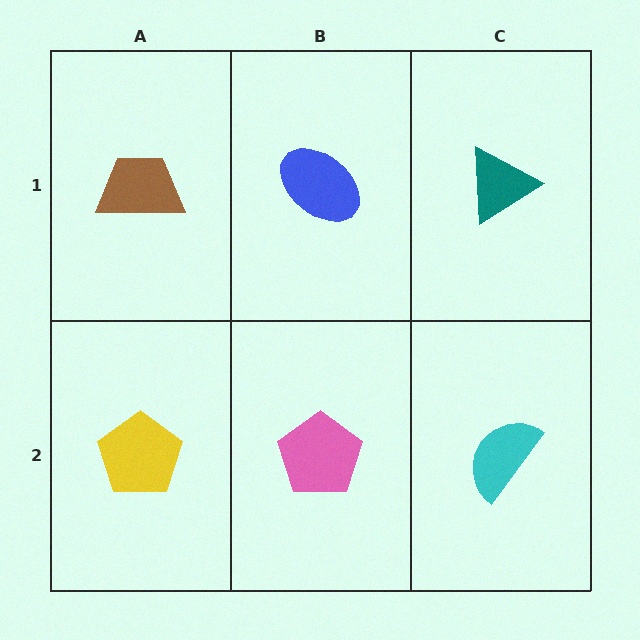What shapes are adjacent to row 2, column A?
A brown trapezoid (row 1, column A), a pink pentagon (row 2, column B).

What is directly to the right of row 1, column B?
A teal triangle.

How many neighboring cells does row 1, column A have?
2.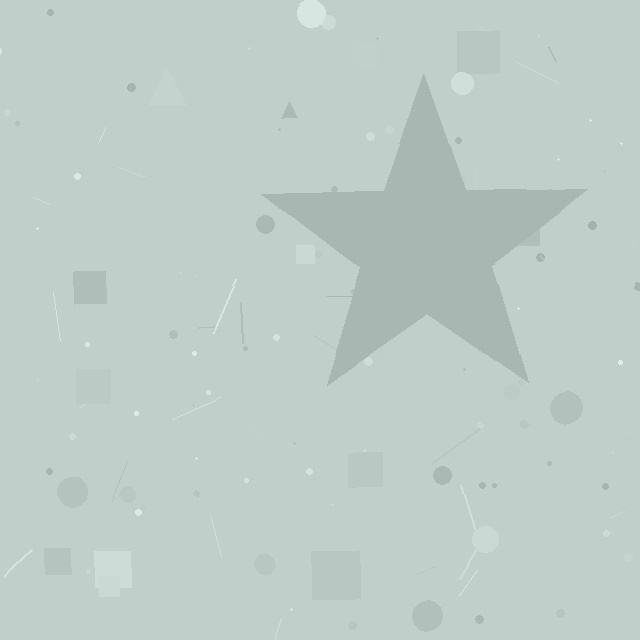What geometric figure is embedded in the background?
A star is embedded in the background.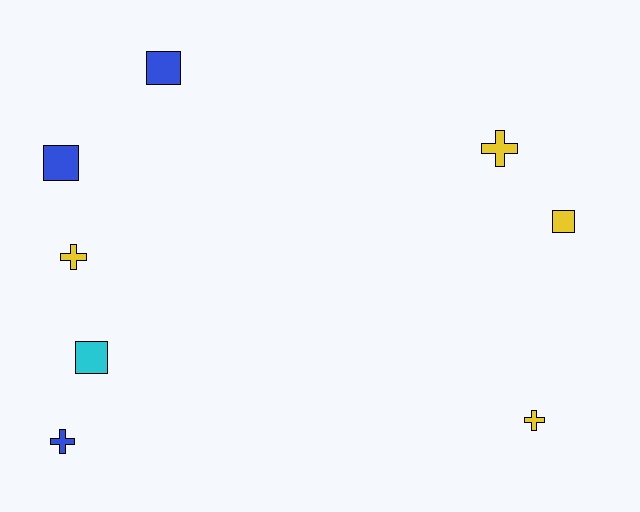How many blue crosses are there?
There is 1 blue cross.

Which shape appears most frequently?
Square, with 4 objects.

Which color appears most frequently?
Yellow, with 4 objects.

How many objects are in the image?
There are 8 objects.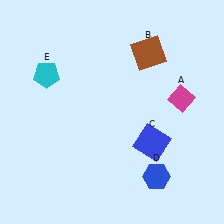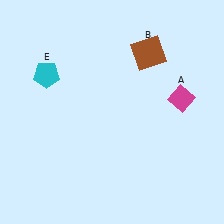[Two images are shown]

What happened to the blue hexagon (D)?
The blue hexagon (D) was removed in Image 2. It was in the bottom-right area of Image 1.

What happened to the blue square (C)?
The blue square (C) was removed in Image 2. It was in the bottom-right area of Image 1.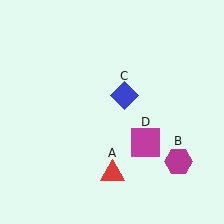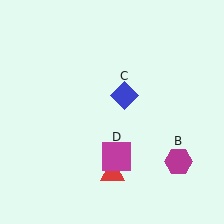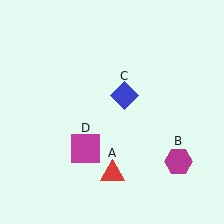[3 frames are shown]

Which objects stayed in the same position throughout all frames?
Red triangle (object A) and magenta hexagon (object B) and blue diamond (object C) remained stationary.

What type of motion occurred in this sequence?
The magenta square (object D) rotated clockwise around the center of the scene.